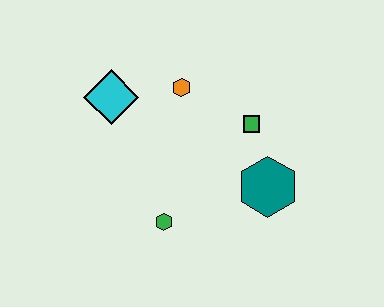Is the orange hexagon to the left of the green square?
Yes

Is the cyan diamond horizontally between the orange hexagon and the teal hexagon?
No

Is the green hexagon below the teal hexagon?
Yes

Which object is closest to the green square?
The teal hexagon is closest to the green square.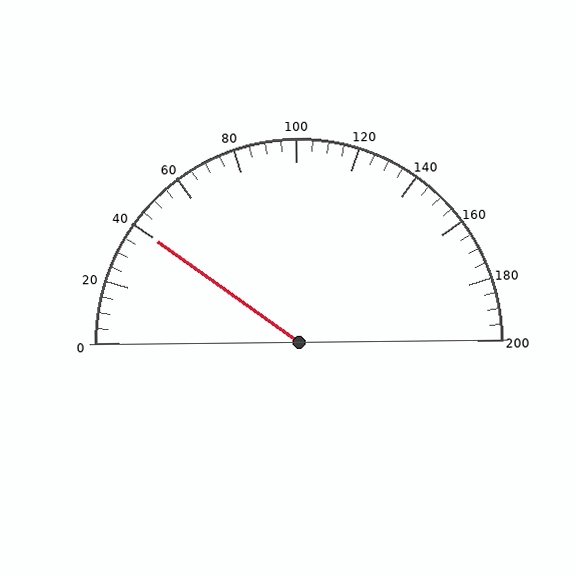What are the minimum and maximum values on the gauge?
The gauge ranges from 0 to 200.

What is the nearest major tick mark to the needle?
The nearest major tick mark is 40.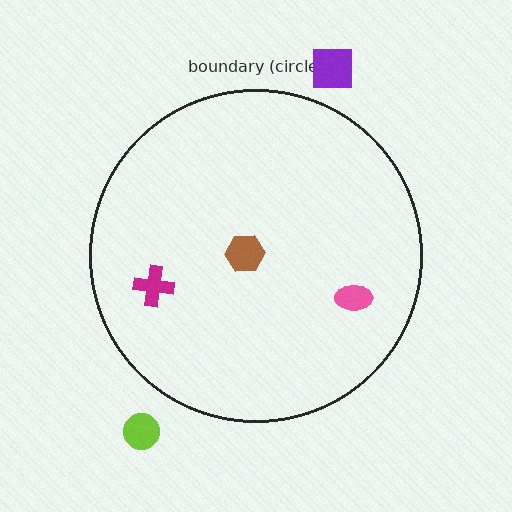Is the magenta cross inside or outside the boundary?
Inside.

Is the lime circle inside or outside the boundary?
Outside.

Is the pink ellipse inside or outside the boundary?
Inside.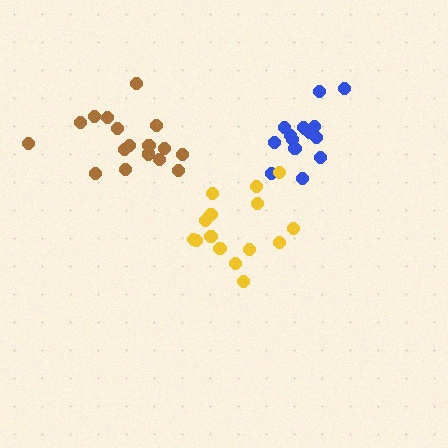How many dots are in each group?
Group 1: 16 dots, Group 2: 15 dots, Group 3: 17 dots (48 total).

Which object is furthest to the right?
The blue cluster is rightmost.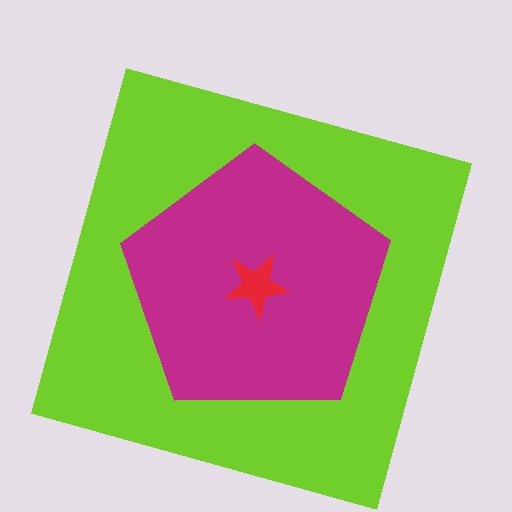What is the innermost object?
The red star.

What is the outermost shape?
The lime square.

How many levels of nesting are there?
3.